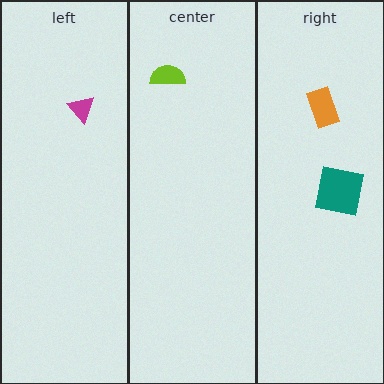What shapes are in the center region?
The lime semicircle.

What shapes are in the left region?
The magenta triangle.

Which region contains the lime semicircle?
The center region.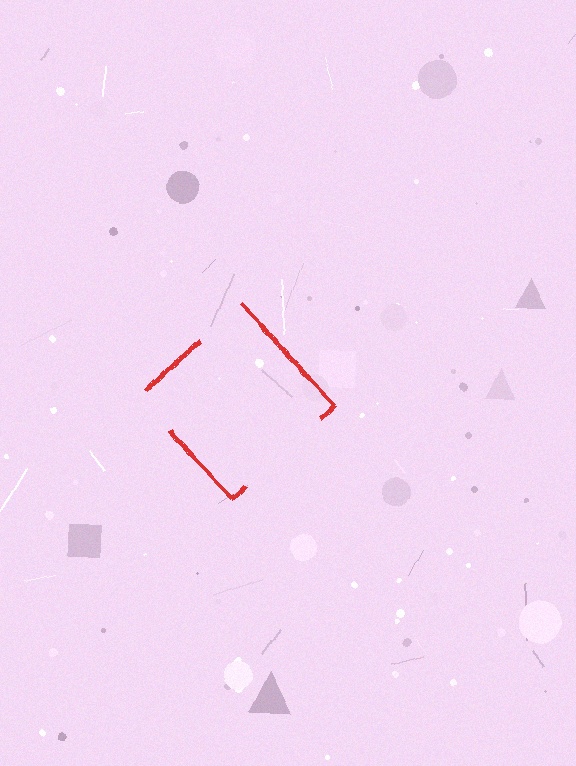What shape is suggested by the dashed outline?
The dashed outline suggests a diamond.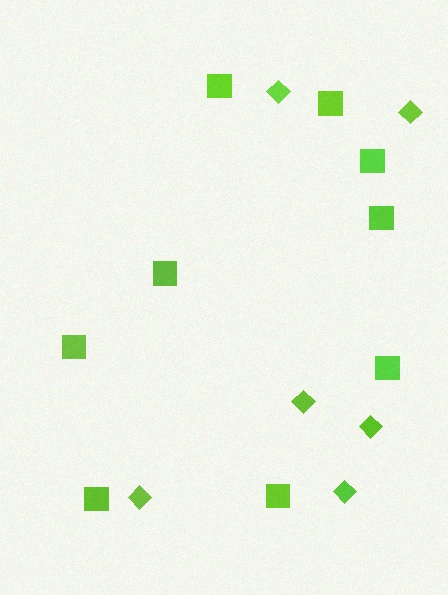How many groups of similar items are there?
There are 2 groups: one group of squares (9) and one group of diamonds (6).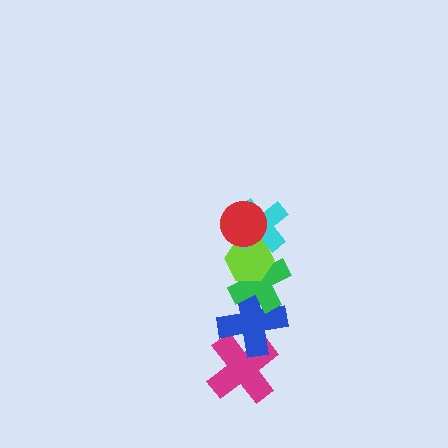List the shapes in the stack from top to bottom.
From top to bottom: the red circle, the cyan cross, the lime hexagon, the green cross, the blue cross, the magenta cross.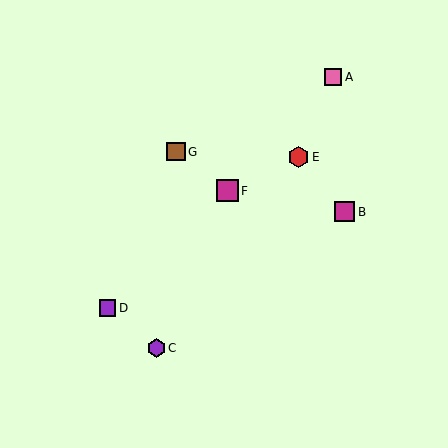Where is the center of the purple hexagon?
The center of the purple hexagon is at (156, 348).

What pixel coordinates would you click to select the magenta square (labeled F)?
Click at (227, 191) to select the magenta square F.